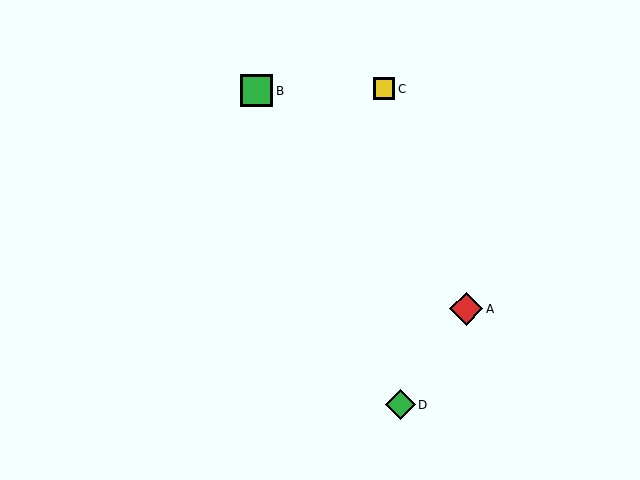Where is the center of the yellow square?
The center of the yellow square is at (384, 89).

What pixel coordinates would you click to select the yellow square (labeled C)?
Click at (384, 89) to select the yellow square C.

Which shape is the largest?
The red diamond (labeled A) is the largest.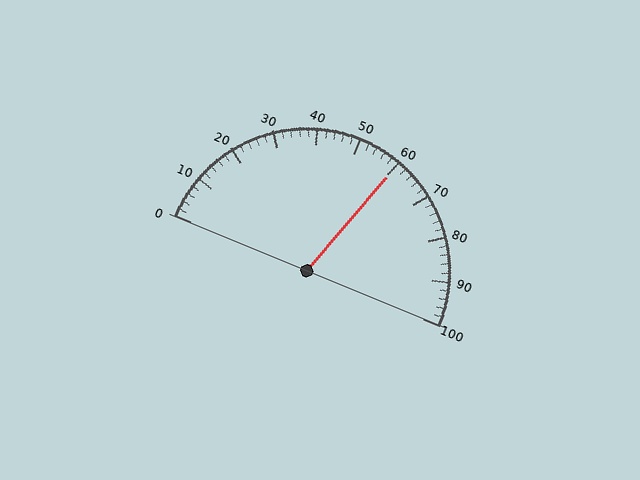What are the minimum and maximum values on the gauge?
The gauge ranges from 0 to 100.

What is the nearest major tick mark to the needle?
The nearest major tick mark is 60.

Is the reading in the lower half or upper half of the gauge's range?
The reading is in the upper half of the range (0 to 100).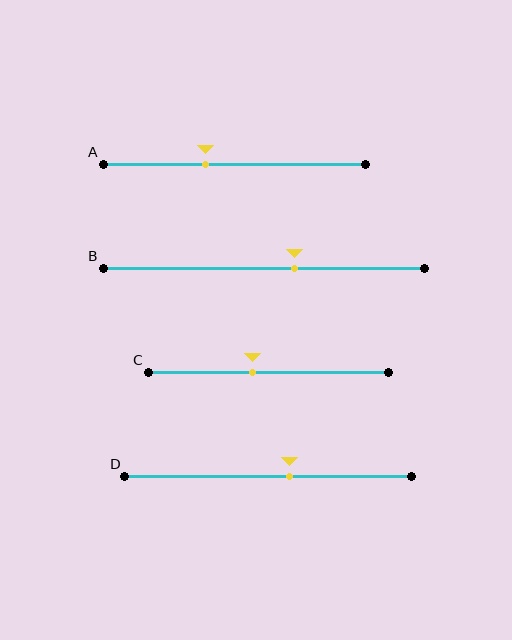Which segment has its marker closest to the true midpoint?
Segment C has its marker closest to the true midpoint.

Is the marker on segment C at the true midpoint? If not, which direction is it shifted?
No, the marker on segment C is shifted to the left by about 7% of the segment length.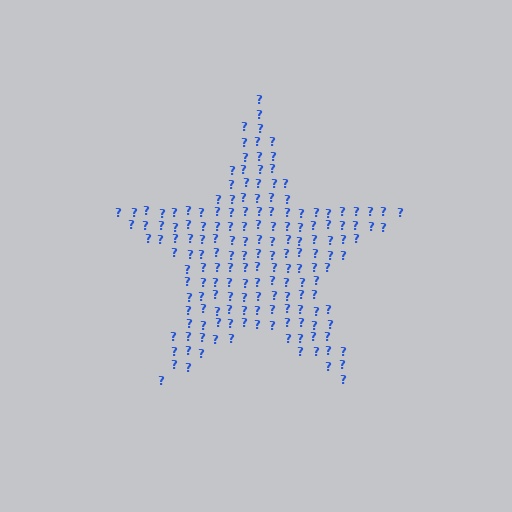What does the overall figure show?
The overall figure shows a star.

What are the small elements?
The small elements are question marks.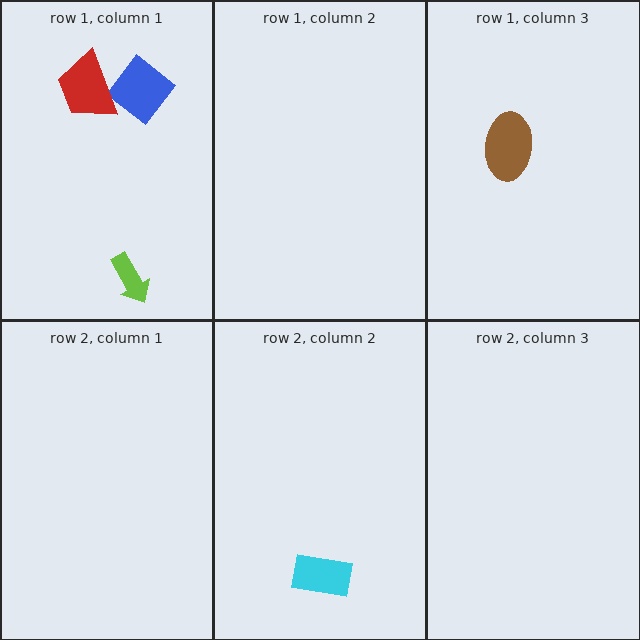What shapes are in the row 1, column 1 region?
The lime arrow, the blue diamond, the red trapezoid.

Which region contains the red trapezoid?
The row 1, column 1 region.